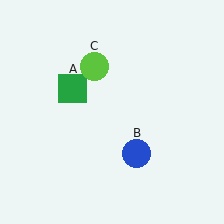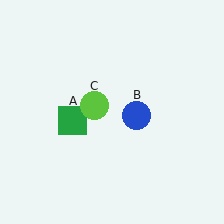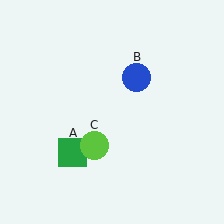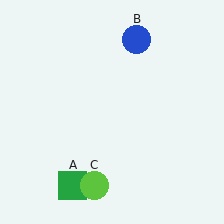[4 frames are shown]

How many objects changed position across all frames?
3 objects changed position: green square (object A), blue circle (object B), lime circle (object C).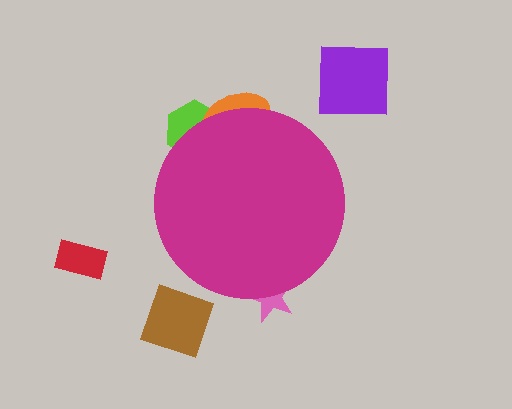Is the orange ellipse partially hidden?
Yes, the orange ellipse is partially hidden behind the magenta circle.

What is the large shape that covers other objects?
A magenta circle.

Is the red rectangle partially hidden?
No, the red rectangle is fully visible.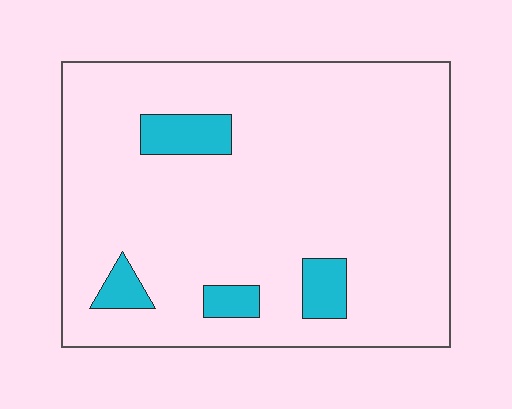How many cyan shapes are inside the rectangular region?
4.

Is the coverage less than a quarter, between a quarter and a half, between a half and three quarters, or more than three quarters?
Less than a quarter.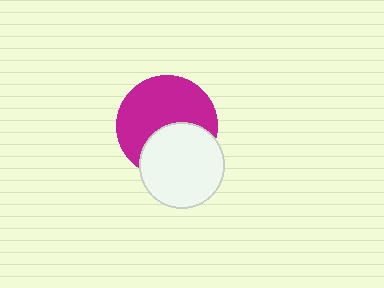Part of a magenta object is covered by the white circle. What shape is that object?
It is a circle.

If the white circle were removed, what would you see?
You would see the complete magenta circle.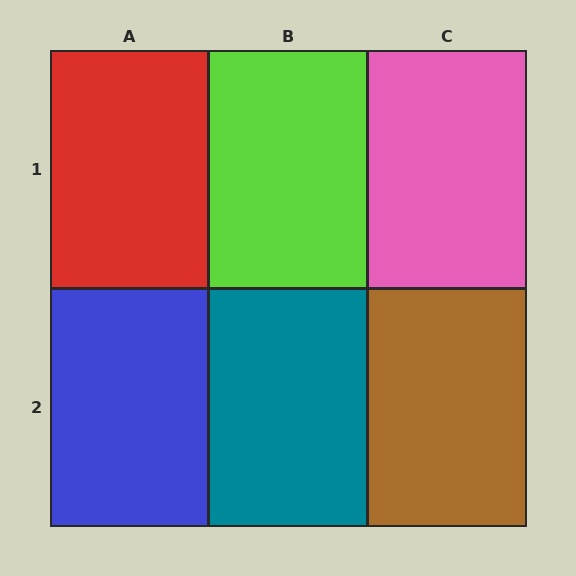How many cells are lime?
1 cell is lime.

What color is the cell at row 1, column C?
Pink.